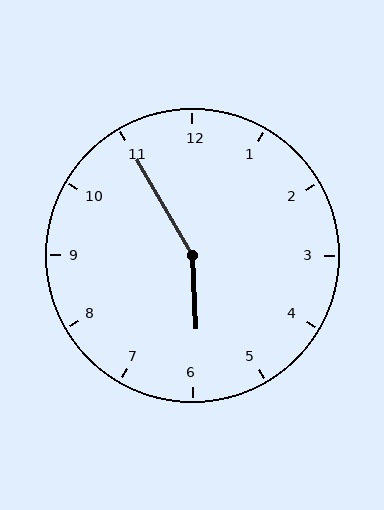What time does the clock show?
5:55.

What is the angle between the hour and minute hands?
Approximately 152 degrees.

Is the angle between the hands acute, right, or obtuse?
It is obtuse.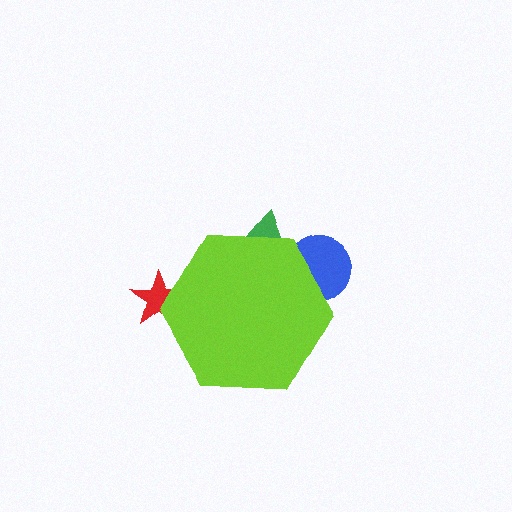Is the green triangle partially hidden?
Yes, the green triangle is partially hidden behind the lime hexagon.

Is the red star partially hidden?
Yes, the red star is partially hidden behind the lime hexagon.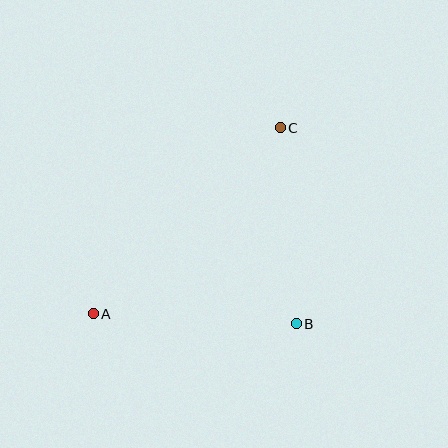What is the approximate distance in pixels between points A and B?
The distance between A and B is approximately 203 pixels.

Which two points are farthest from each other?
Points A and C are farthest from each other.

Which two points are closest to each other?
Points B and C are closest to each other.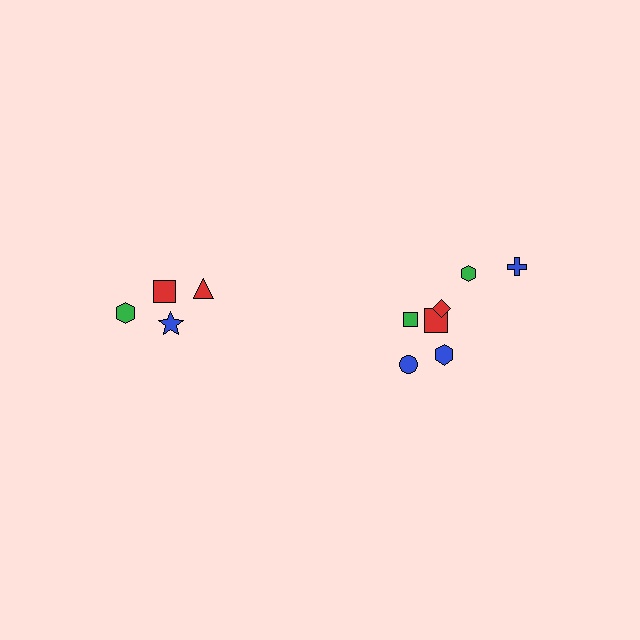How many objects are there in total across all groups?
There are 11 objects.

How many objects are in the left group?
There are 4 objects.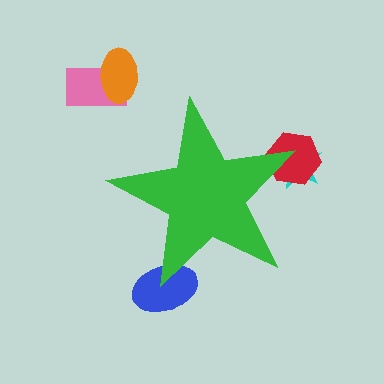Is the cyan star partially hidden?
Yes, the cyan star is partially hidden behind the green star.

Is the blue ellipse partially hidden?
Yes, the blue ellipse is partially hidden behind the green star.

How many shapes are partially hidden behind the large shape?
3 shapes are partially hidden.